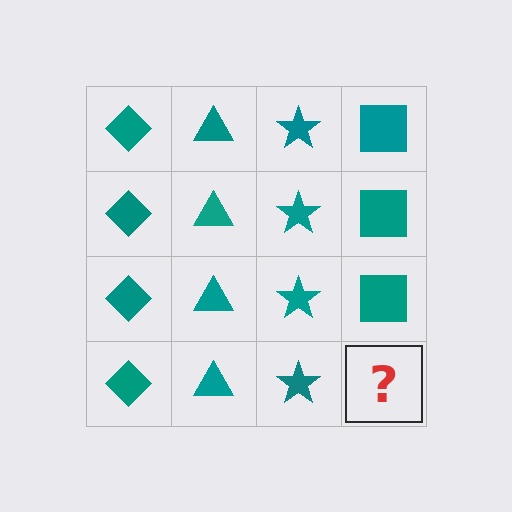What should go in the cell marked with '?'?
The missing cell should contain a teal square.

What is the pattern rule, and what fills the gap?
The rule is that each column has a consistent shape. The gap should be filled with a teal square.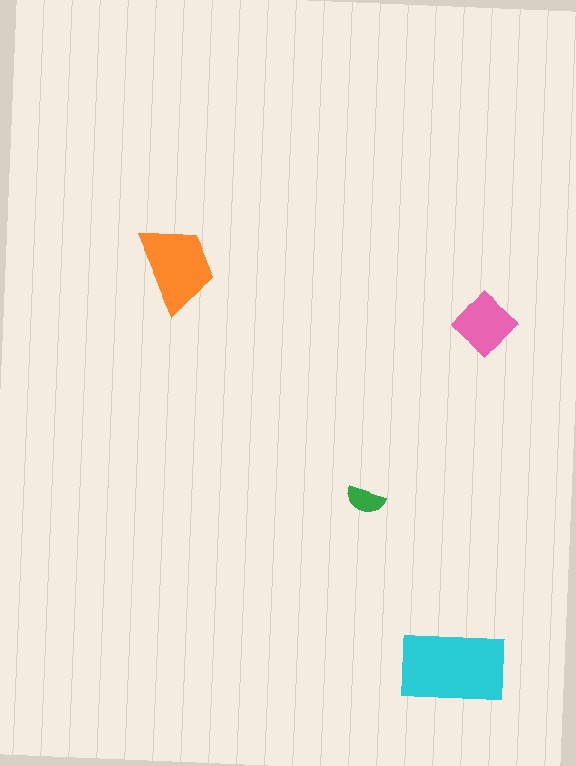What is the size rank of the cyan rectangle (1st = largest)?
1st.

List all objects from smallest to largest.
The green semicircle, the pink diamond, the orange trapezoid, the cyan rectangle.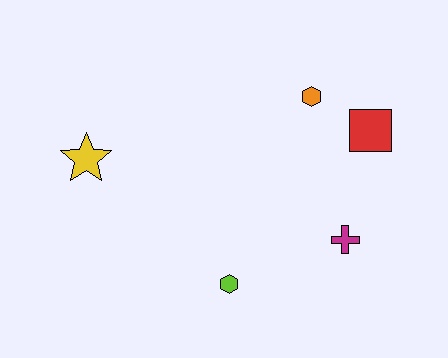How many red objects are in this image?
There is 1 red object.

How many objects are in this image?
There are 5 objects.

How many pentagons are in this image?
There are no pentagons.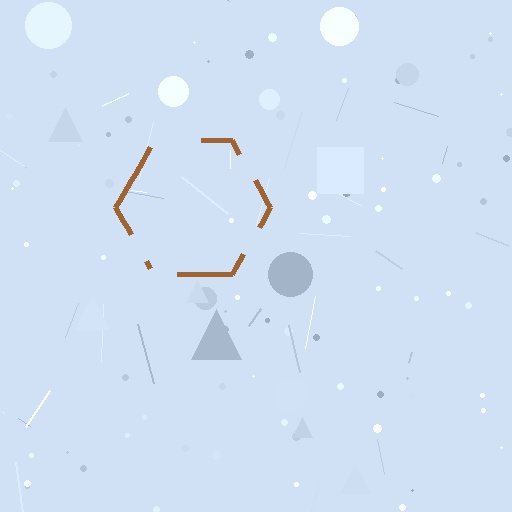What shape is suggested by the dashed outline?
The dashed outline suggests a hexagon.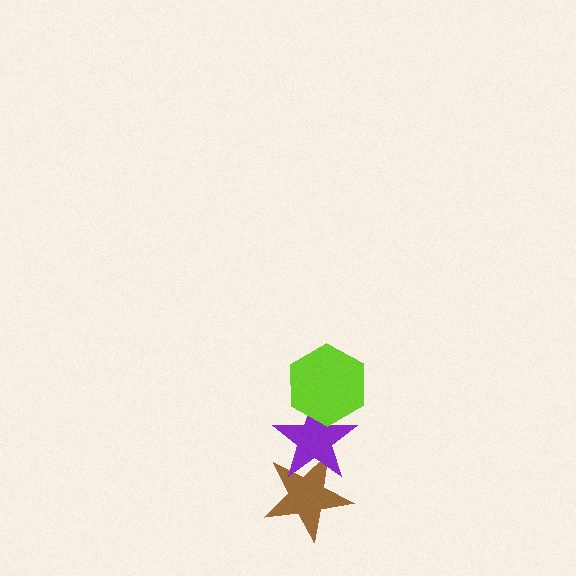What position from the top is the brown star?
The brown star is 3rd from the top.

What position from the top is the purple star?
The purple star is 2nd from the top.